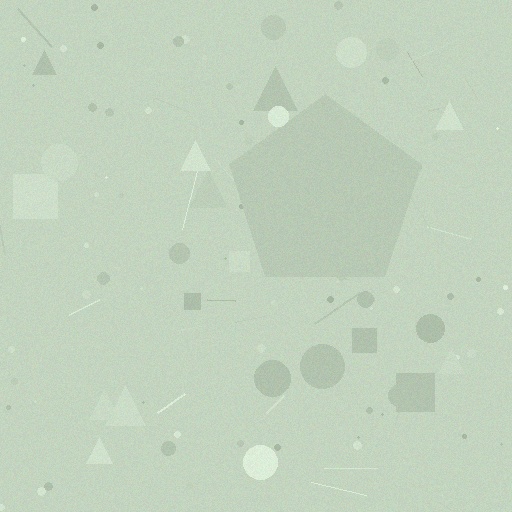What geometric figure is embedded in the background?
A pentagon is embedded in the background.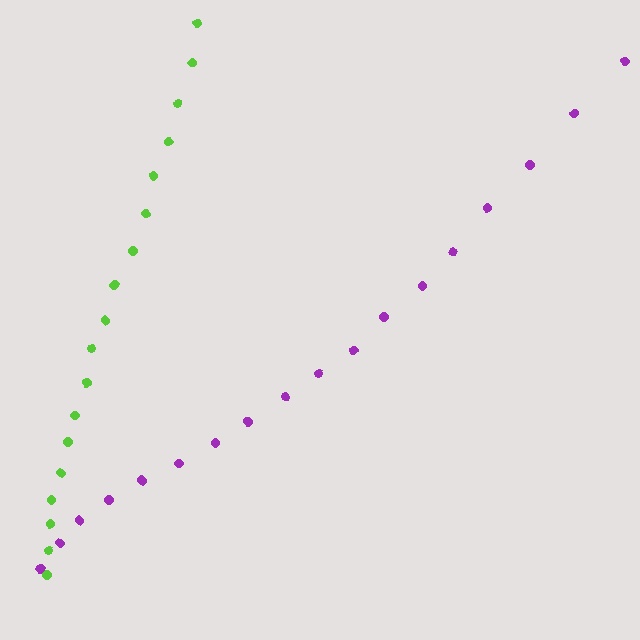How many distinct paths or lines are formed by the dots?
There are 2 distinct paths.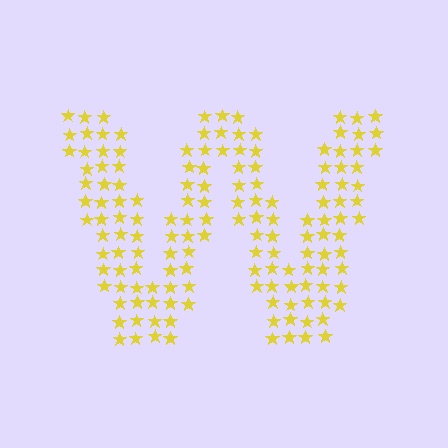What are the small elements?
The small elements are stars.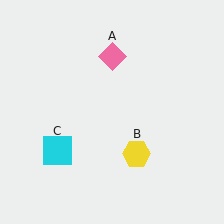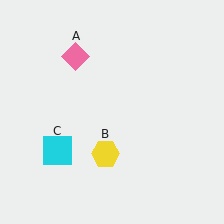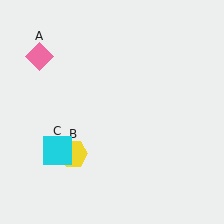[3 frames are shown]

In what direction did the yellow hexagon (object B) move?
The yellow hexagon (object B) moved left.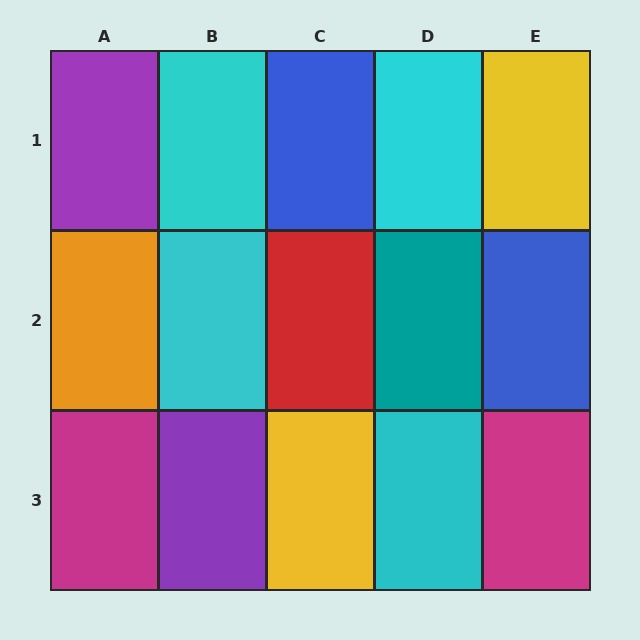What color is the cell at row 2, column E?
Blue.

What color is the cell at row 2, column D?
Teal.